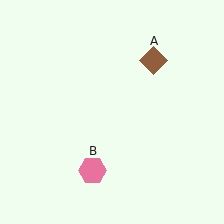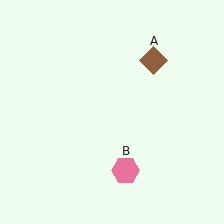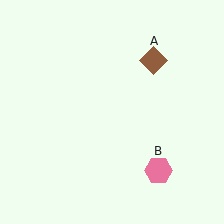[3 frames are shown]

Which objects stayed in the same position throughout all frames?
Brown diamond (object A) remained stationary.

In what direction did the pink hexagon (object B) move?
The pink hexagon (object B) moved right.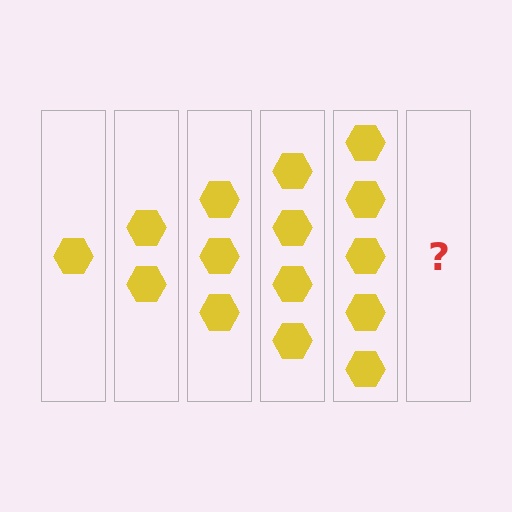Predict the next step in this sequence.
The next step is 6 hexagons.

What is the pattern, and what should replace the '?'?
The pattern is that each step adds one more hexagon. The '?' should be 6 hexagons.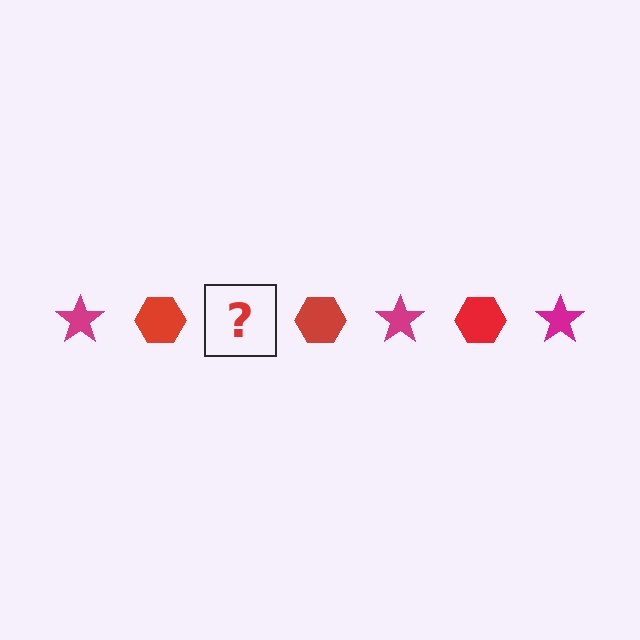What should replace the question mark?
The question mark should be replaced with a magenta star.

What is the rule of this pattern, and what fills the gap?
The rule is that the pattern alternates between magenta star and red hexagon. The gap should be filled with a magenta star.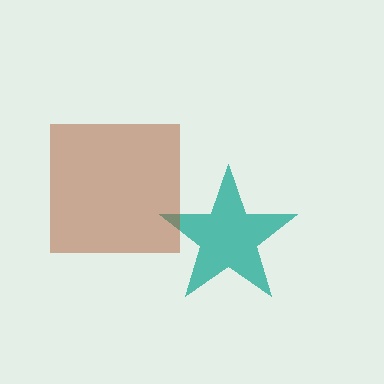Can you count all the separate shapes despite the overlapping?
Yes, there are 2 separate shapes.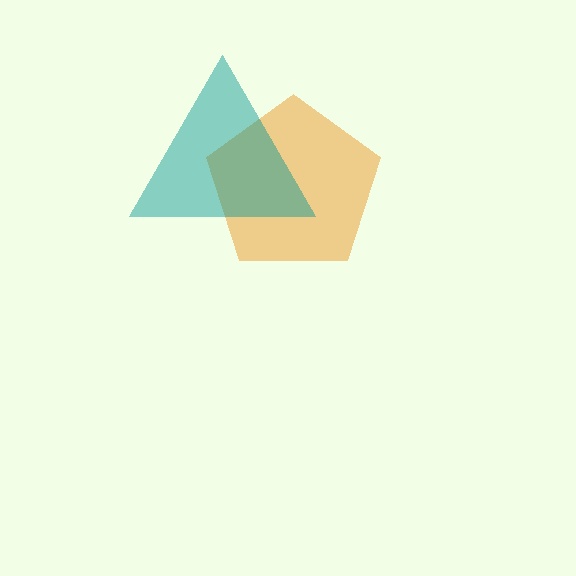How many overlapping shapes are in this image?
There are 2 overlapping shapes in the image.